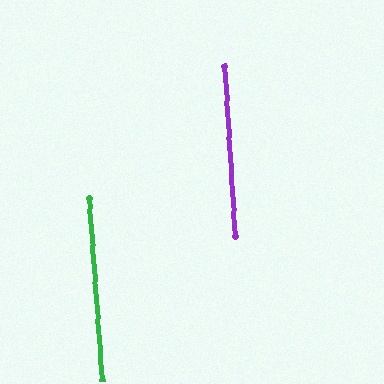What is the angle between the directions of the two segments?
Approximately 0 degrees.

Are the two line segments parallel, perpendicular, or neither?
Parallel — their directions differ by only 0.4°.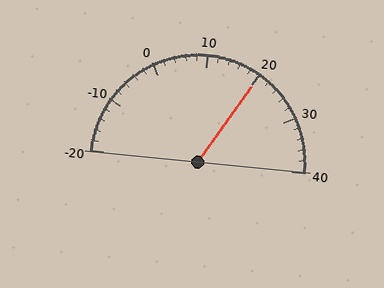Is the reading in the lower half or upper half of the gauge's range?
The reading is in the upper half of the range (-20 to 40).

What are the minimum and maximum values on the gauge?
The gauge ranges from -20 to 40.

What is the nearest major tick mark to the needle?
The nearest major tick mark is 20.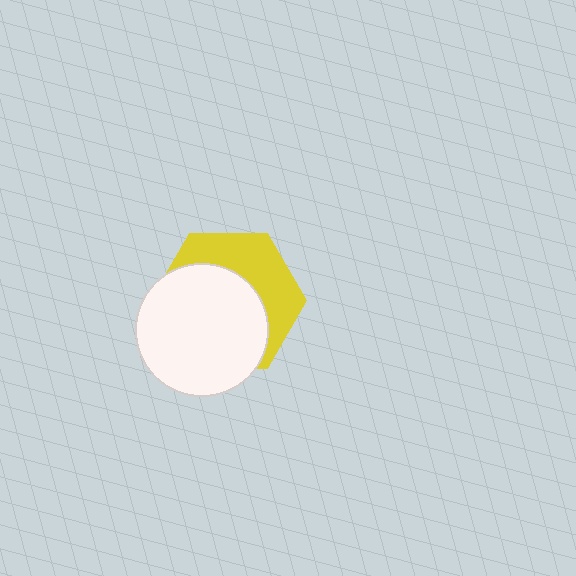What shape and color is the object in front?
The object in front is a white circle.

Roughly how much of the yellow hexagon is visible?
A small part of it is visible (roughly 40%).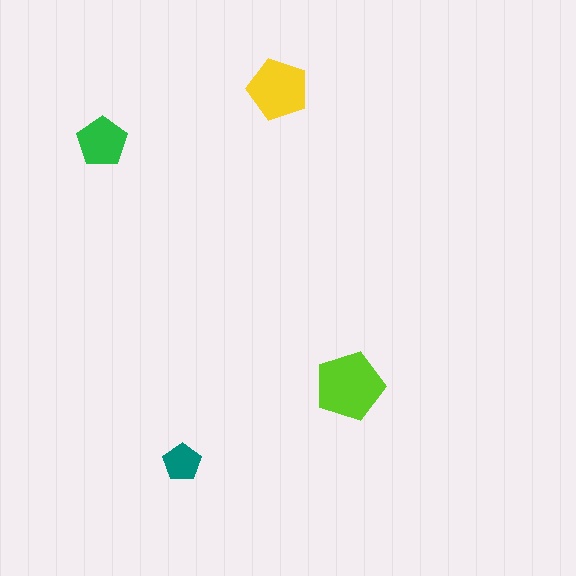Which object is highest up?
The yellow pentagon is topmost.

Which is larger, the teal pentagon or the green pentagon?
The green one.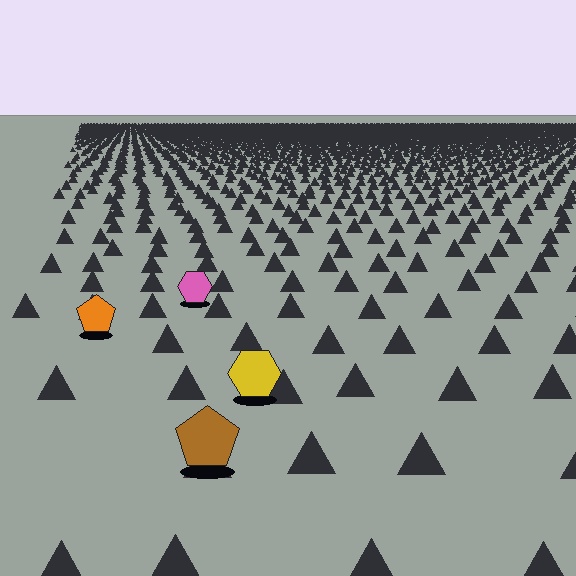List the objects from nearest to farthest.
From nearest to farthest: the brown pentagon, the yellow hexagon, the orange pentagon, the pink hexagon.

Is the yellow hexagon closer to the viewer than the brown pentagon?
No. The brown pentagon is closer — you can tell from the texture gradient: the ground texture is coarser near it.